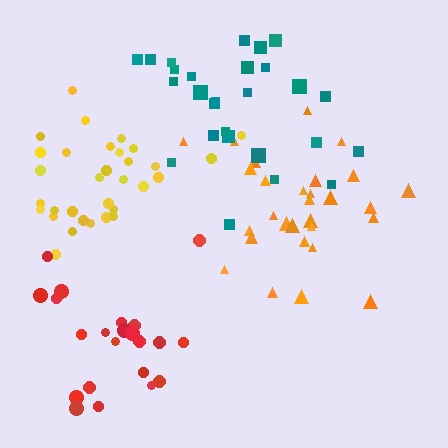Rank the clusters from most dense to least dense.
yellow, orange, red, teal.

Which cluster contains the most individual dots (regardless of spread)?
Yellow (32).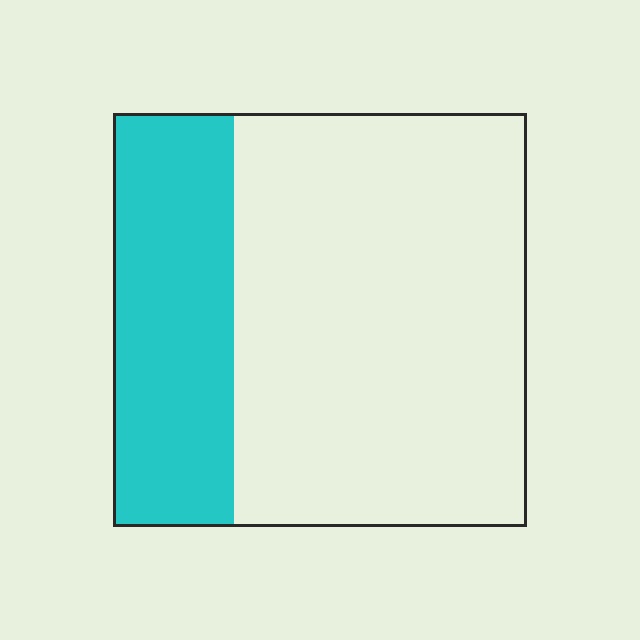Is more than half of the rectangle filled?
No.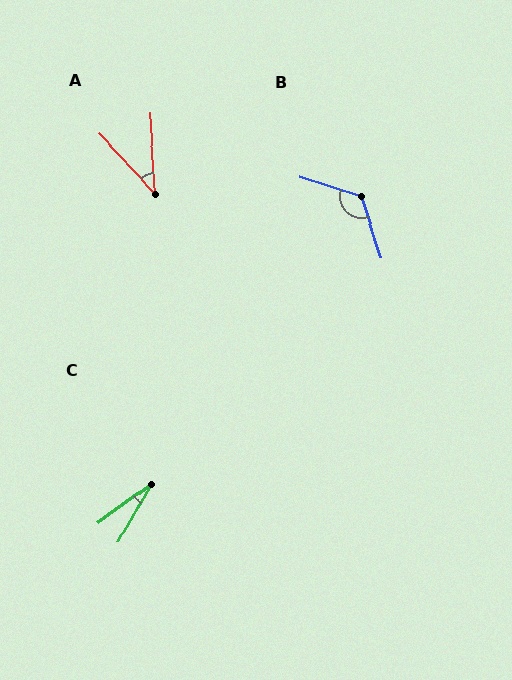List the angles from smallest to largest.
C (24°), A (40°), B (127°).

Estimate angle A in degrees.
Approximately 40 degrees.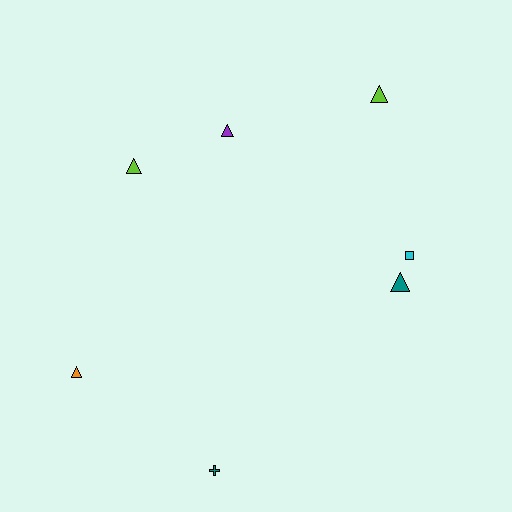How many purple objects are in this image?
There is 1 purple object.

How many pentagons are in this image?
There are no pentagons.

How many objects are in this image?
There are 7 objects.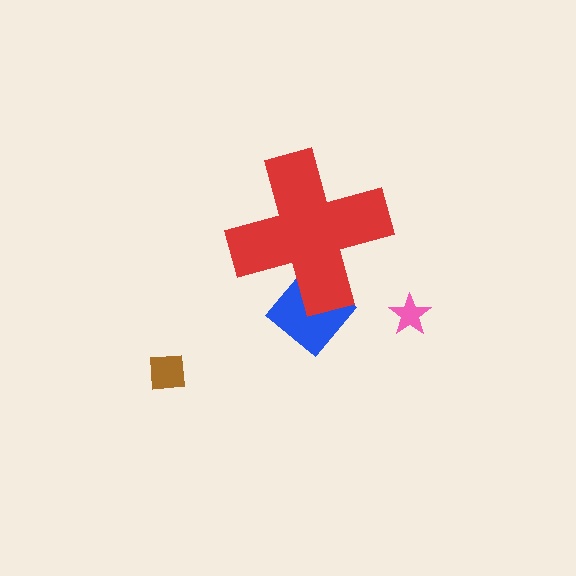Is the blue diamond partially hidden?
Yes, the blue diamond is partially hidden behind the red cross.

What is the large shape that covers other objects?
A red cross.